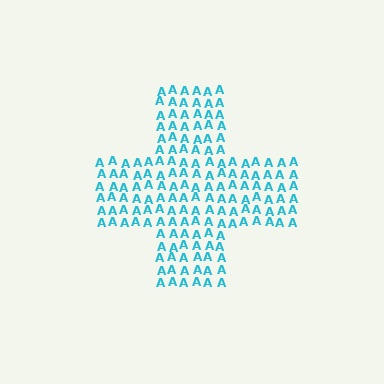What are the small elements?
The small elements are letter A's.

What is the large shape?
The large shape is a cross.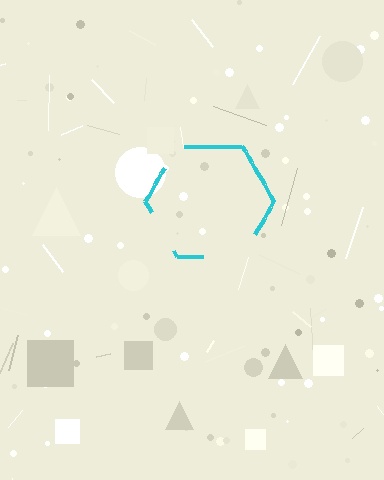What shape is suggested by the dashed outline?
The dashed outline suggests a hexagon.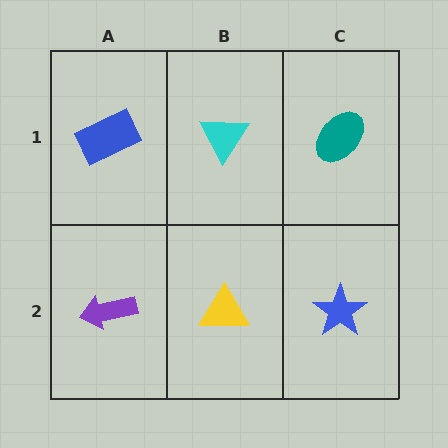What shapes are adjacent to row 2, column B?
A cyan triangle (row 1, column B), a purple arrow (row 2, column A), a blue star (row 2, column C).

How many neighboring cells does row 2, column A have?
2.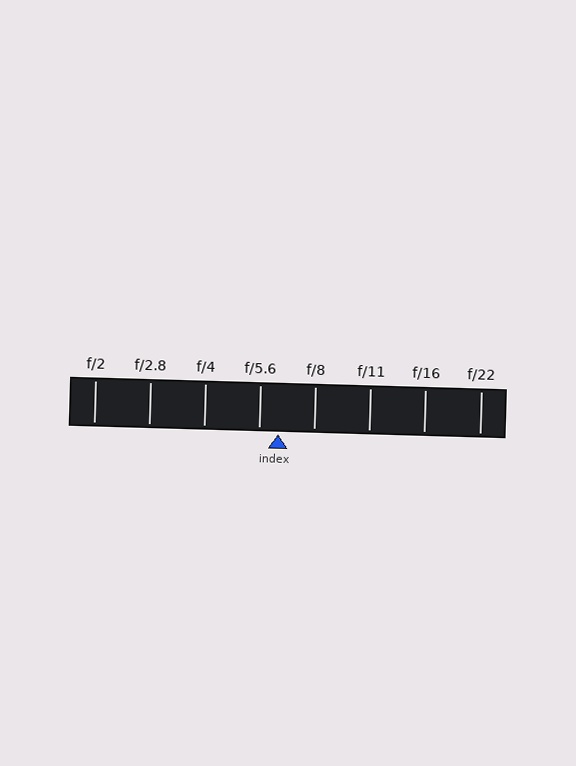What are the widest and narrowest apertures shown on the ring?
The widest aperture shown is f/2 and the narrowest is f/22.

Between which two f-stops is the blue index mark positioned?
The index mark is between f/5.6 and f/8.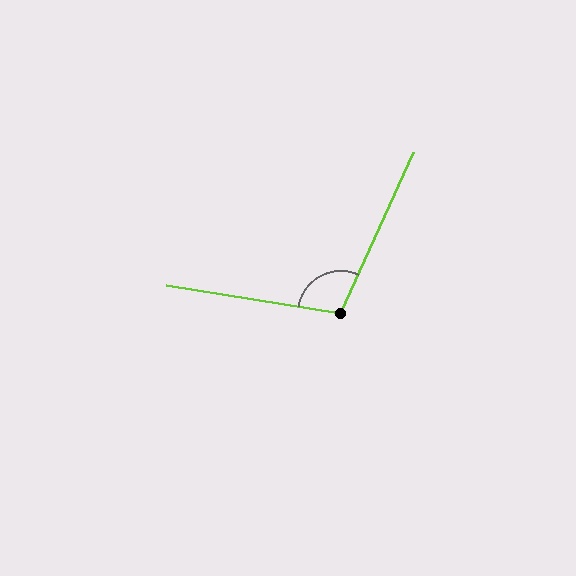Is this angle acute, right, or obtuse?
It is obtuse.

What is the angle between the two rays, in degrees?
Approximately 105 degrees.